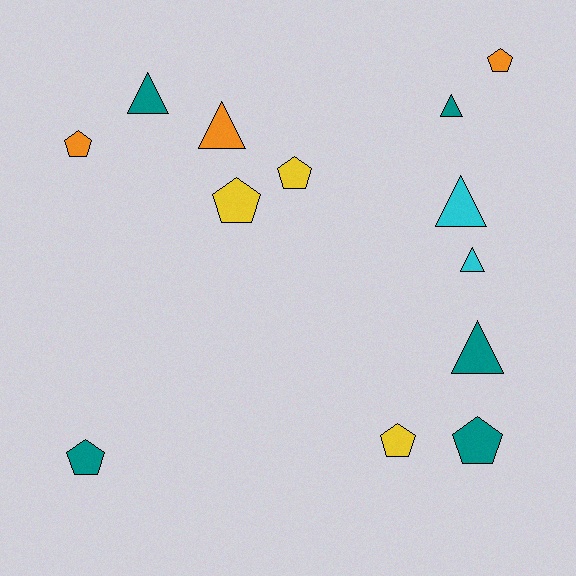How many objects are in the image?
There are 13 objects.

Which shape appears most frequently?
Pentagon, with 7 objects.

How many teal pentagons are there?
There are 2 teal pentagons.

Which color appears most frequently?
Teal, with 5 objects.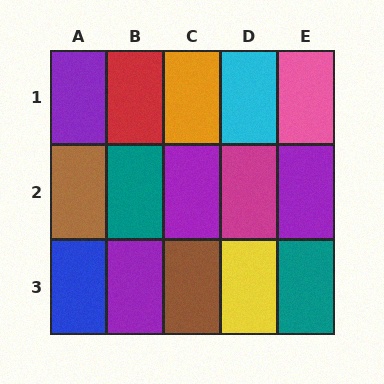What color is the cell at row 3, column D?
Yellow.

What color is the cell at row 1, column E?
Pink.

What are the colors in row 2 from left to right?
Brown, teal, purple, magenta, purple.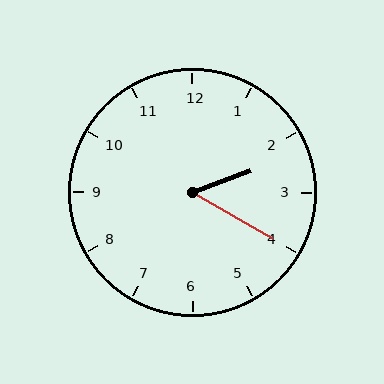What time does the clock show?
2:20.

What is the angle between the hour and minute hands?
Approximately 50 degrees.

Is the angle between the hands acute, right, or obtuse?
It is acute.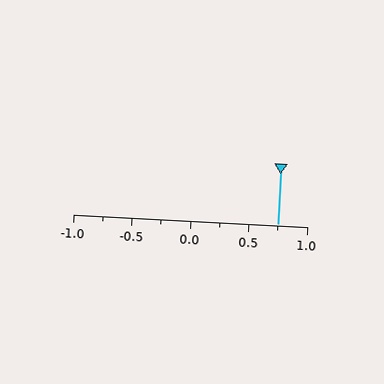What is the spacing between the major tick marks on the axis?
The major ticks are spaced 0.5 apart.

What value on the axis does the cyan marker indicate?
The marker indicates approximately 0.75.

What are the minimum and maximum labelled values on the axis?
The axis runs from -1.0 to 1.0.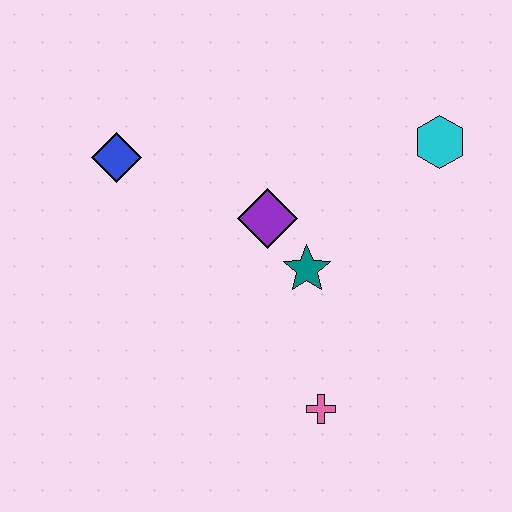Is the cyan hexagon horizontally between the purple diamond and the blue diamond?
No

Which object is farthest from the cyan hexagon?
The blue diamond is farthest from the cyan hexagon.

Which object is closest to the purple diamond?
The teal star is closest to the purple diamond.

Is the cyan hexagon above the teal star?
Yes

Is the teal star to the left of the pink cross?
Yes